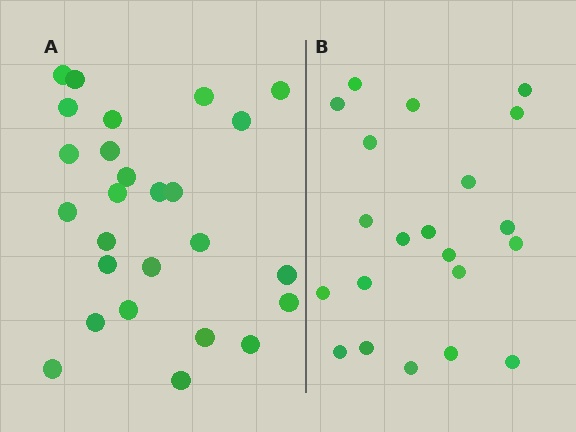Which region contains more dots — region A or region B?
Region A (the left region) has more dots.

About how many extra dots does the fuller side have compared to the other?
Region A has about 5 more dots than region B.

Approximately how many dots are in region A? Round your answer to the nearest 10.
About 30 dots. (The exact count is 26, which rounds to 30.)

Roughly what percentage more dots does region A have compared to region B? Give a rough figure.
About 25% more.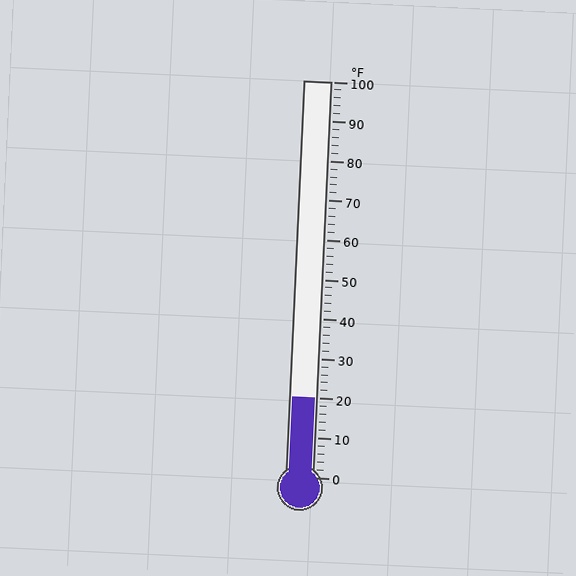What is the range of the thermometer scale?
The thermometer scale ranges from 0°F to 100°F.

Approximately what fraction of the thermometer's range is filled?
The thermometer is filled to approximately 20% of its range.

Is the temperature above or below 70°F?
The temperature is below 70°F.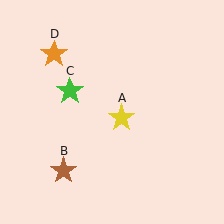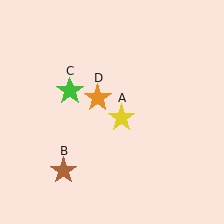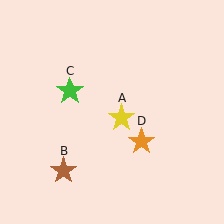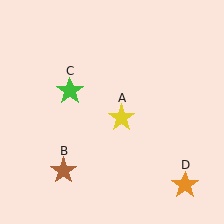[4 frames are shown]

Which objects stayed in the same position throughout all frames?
Yellow star (object A) and brown star (object B) and green star (object C) remained stationary.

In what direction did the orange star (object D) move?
The orange star (object D) moved down and to the right.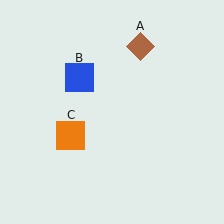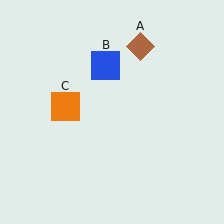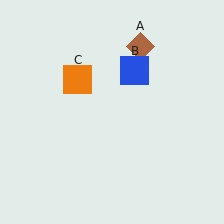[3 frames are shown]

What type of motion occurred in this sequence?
The blue square (object B), orange square (object C) rotated clockwise around the center of the scene.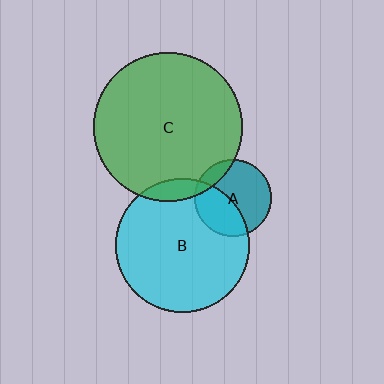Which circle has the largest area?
Circle C (green).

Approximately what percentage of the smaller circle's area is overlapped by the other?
Approximately 15%.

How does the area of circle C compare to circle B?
Approximately 1.2 times.